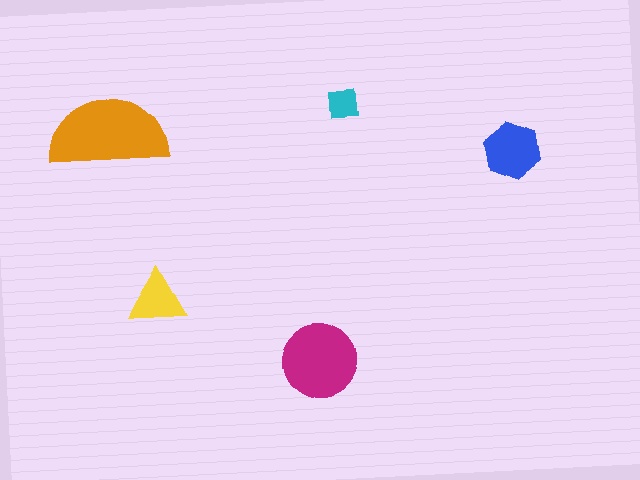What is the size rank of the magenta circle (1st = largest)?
2nd.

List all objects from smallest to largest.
The cyan square, the yellow triangle, the blue hexagon, the magenta circle, the orange semicircle.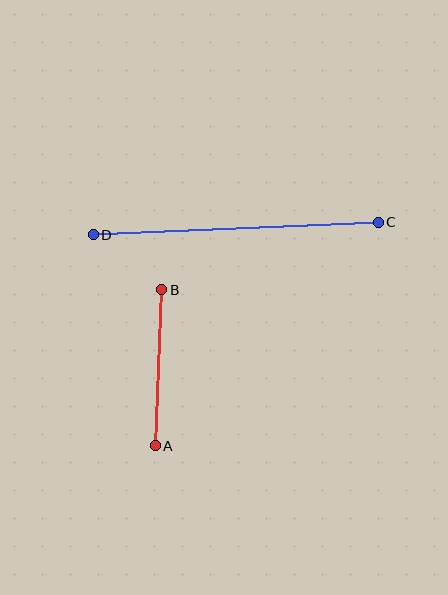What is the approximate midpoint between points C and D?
The midpoint is at approximately (236, 228) pixels.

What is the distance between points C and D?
The distance is approximately 286 pixels.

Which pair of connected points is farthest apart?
Points C and D are farthest apart.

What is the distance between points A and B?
The distance is approximately 156 pixels.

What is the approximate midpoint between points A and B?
The midpoint is at approximately (159, 368) pixels.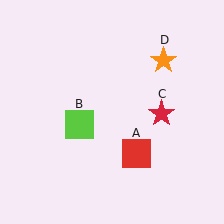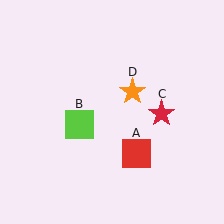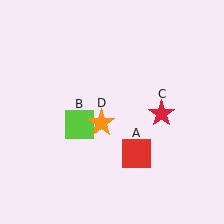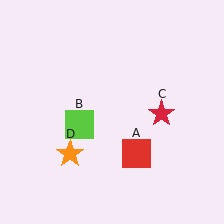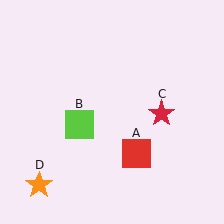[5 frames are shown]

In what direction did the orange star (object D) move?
The orange star (object D) moved down and to the left.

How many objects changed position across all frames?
1 object changed position: orange star (object D).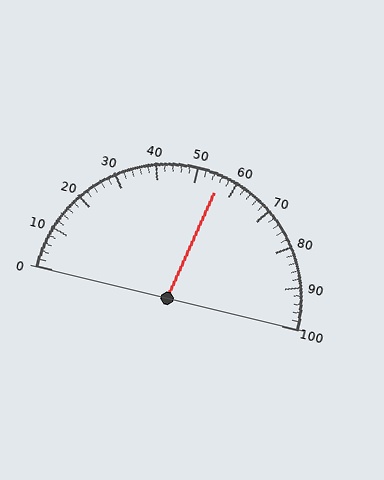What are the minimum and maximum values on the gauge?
The gauge ranges from 0 to 100.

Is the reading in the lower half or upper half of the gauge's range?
The reading is in the upper half of the range (0 to 100).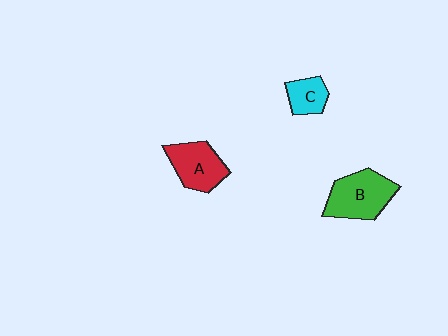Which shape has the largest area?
Shape B (green).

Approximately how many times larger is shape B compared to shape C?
Approximately 2.0 times.